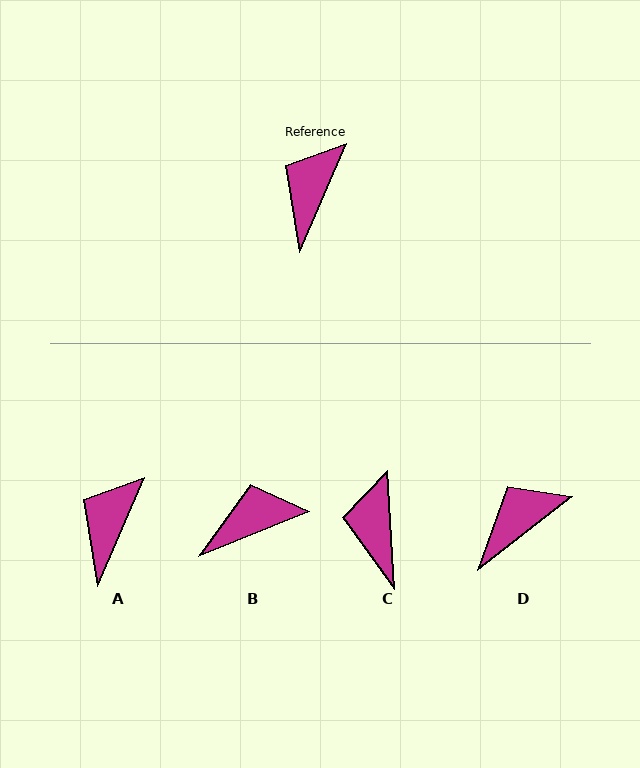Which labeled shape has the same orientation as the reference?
A.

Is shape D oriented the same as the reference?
No, it is off by about 29 degrees.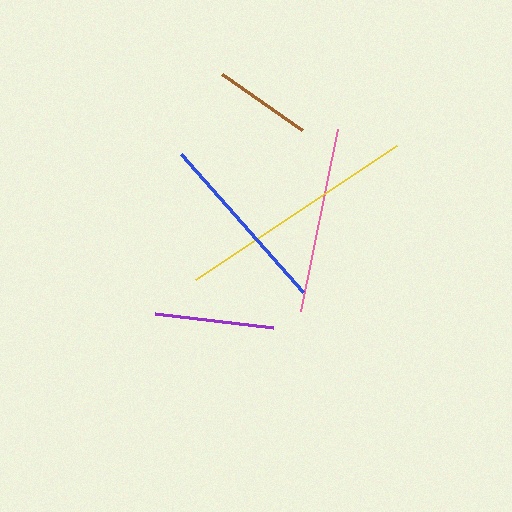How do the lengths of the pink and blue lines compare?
The pink and blue lines are approximately the same length.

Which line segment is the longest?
The yellow line is the longest at approximately 241 pixels.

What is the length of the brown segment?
The brown segment is approximately 98 pixels long.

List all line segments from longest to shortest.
From longest to shortest: yellow, pink, blue, purple, brown.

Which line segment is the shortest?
The brown line is the shortest at approximately 98 pixels.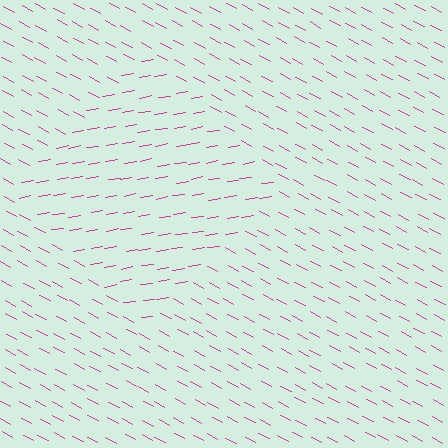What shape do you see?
I see a diamond.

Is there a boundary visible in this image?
Yes, there is a texture boundary formed by a change in line orientation.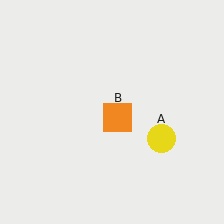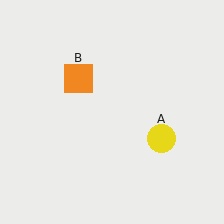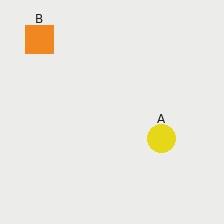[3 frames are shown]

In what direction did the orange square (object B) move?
The orange square (object B) moved up and to the left.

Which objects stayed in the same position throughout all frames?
Yellow circle (object A) remained stationary.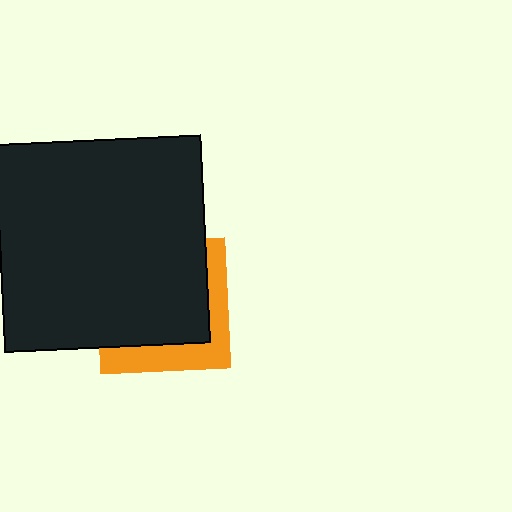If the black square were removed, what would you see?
You would see the complete orange square.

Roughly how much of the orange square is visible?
A small part of it is visible (roughly 31%).